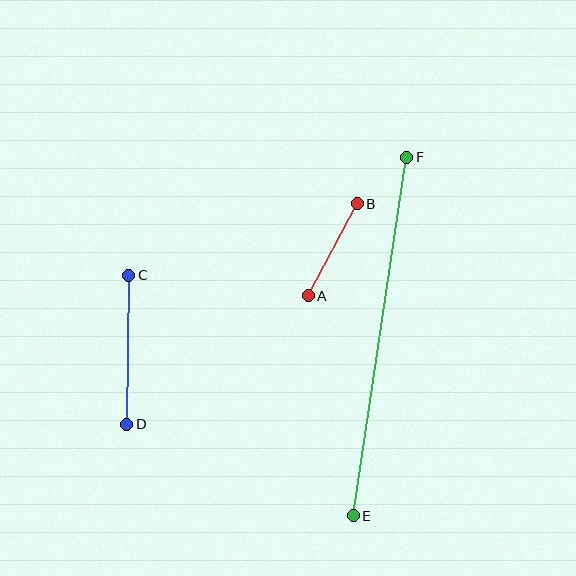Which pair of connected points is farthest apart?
Points E and F are farthest apart.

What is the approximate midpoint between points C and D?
The midpoint is at approximately (128, 350) pixels.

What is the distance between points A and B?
The distance is approximately 104 pixels.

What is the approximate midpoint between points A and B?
The midpoint is at approximately (333, 250) pixels.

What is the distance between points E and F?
The distance is approximately 363 pixels.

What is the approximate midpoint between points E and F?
The midpoint is at approximately (380, 337) pixels.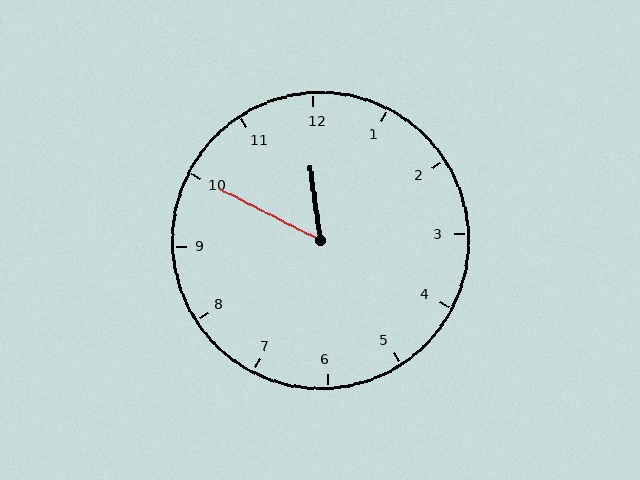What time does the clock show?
11:50.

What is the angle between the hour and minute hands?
Approximately 55 degrees.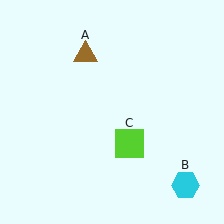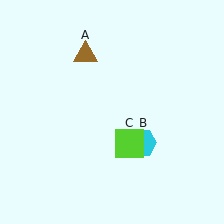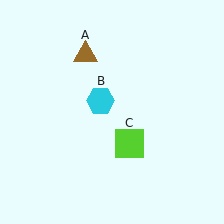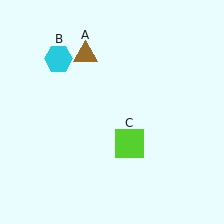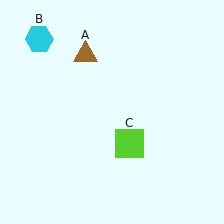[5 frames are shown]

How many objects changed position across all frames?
1 object changed position: cyan hexagon (object B).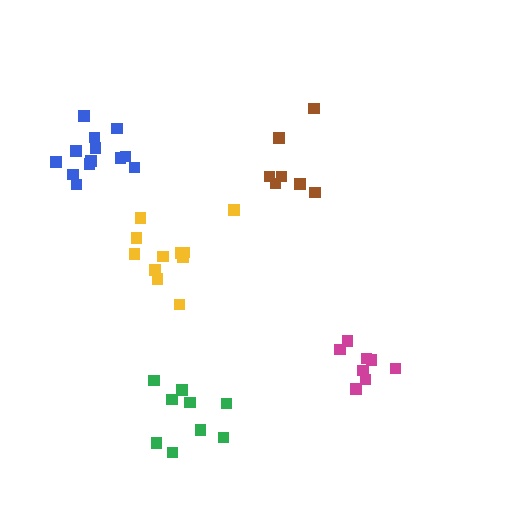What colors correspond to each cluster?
The clusters are colored: green, magenta, blue, yellow, brown.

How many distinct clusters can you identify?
There are 5 distinct clusters.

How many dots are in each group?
Group 1: 9 dots, Group 2: 8 dots, Group 3: 13 dots, Group 4: 11 dots, Group 5: 7 dots (48 total).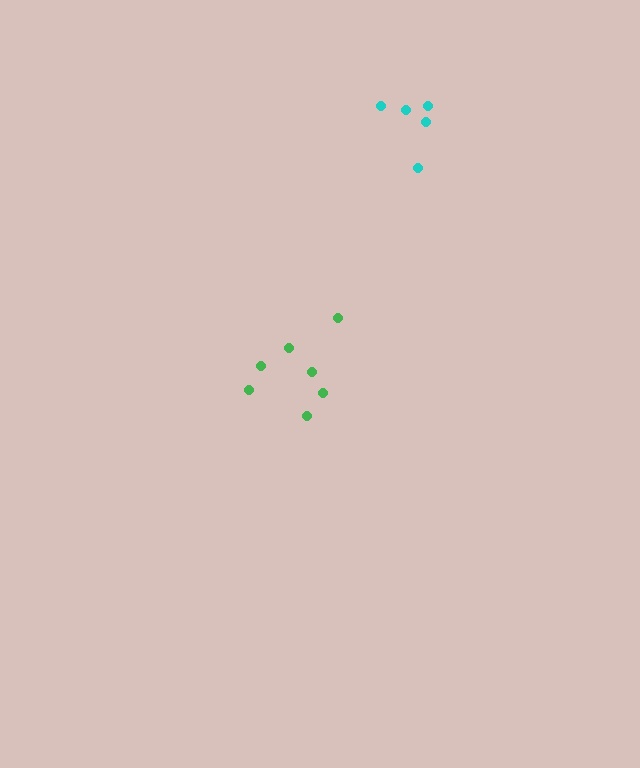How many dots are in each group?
Group 1: 5 dots, Group 2: 7 dots (12 total).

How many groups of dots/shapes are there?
There are 2 groups.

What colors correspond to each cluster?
The clusters are colored: cyan, green.